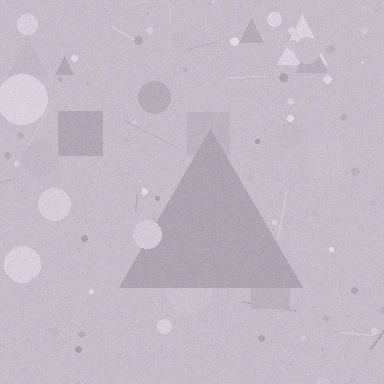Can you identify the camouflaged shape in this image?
The camouflaged shape is a triangle.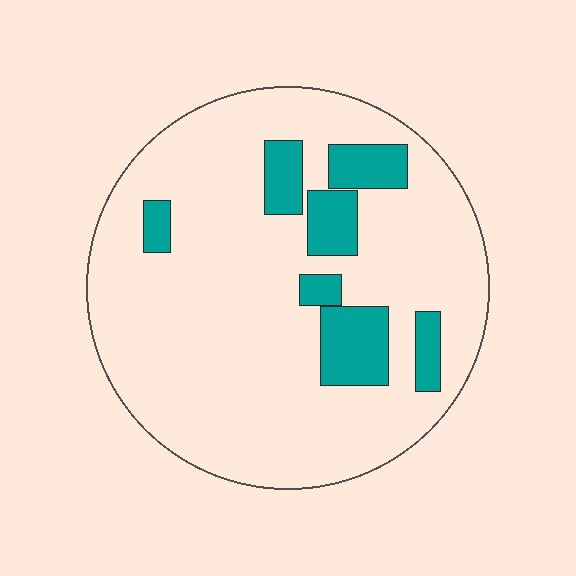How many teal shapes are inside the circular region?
7.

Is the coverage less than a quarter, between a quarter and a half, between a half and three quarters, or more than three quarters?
Less than a quarter.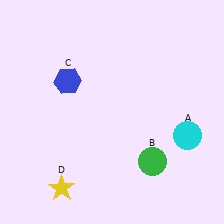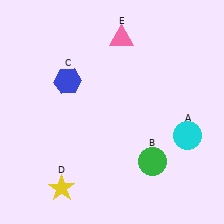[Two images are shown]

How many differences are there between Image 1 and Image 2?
There is 1 difference between the two images.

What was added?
A pink triangle (E) was added in Image 2.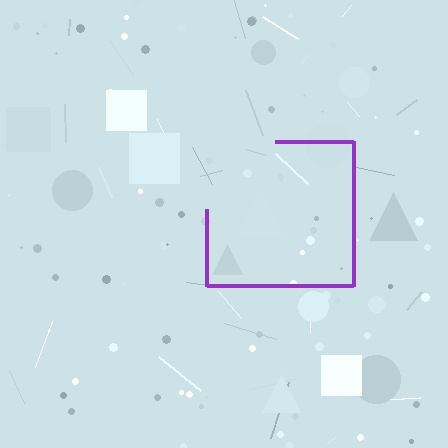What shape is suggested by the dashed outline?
The dashed outline suggests a square.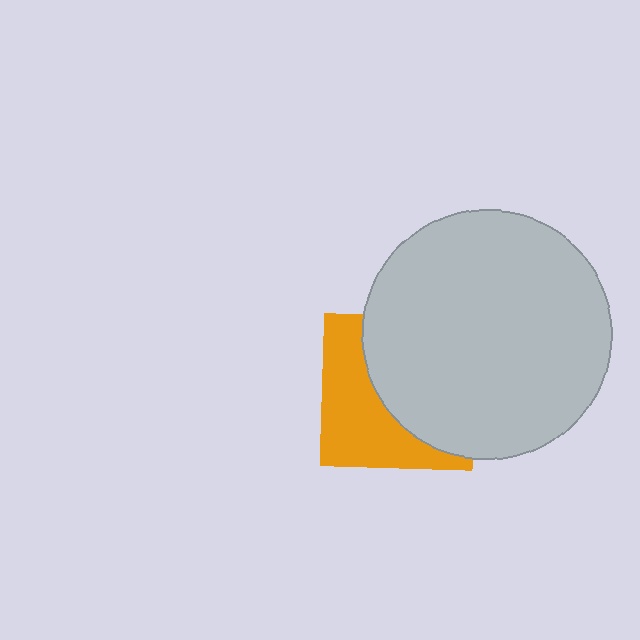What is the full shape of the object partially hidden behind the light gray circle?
The partially hidden object is an orange square.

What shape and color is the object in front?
The object in front is a light gray circle.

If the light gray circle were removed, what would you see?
You would see the complete orange square.